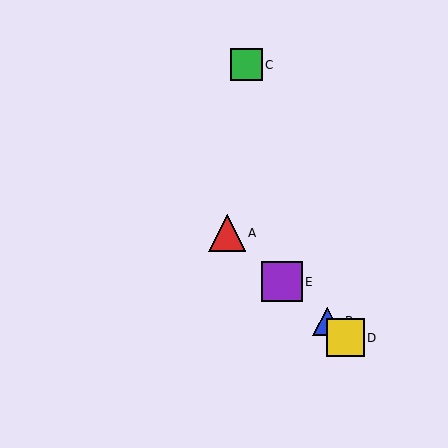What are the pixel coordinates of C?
Object C is at (246, 65).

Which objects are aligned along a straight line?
Objects A, B, D, E are aligned along a straight line.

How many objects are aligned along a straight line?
4 objects (A, B, D, E) are aligned along a straight line.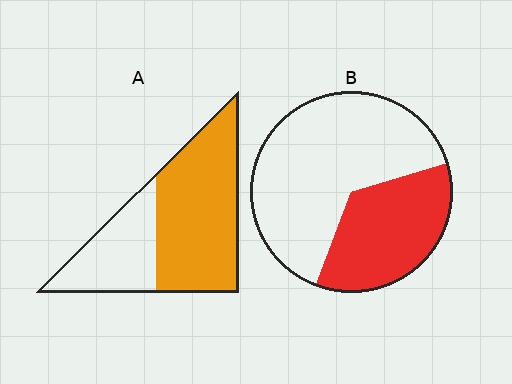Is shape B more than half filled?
No.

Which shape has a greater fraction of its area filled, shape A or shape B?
Shape A.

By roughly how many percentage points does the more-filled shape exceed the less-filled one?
By roughly 30 percentage points (A over B).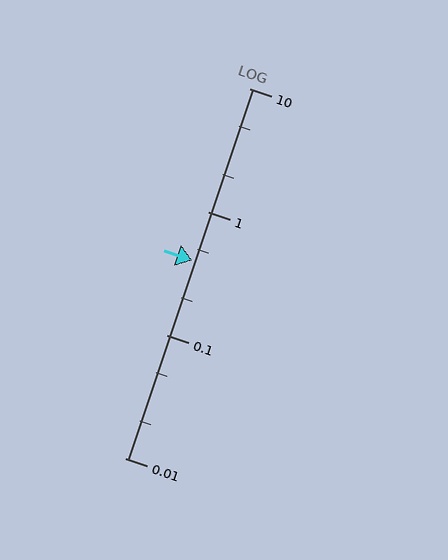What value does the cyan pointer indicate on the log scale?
The pointer indicates approximately 0.4.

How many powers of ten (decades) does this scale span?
The scale spans 3 decades, from 0.01 to 10.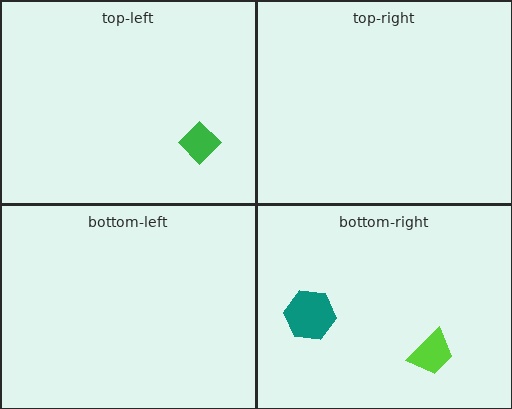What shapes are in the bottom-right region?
The teal hexagon, the lime trapezoid.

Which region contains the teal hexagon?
The bottom-right region.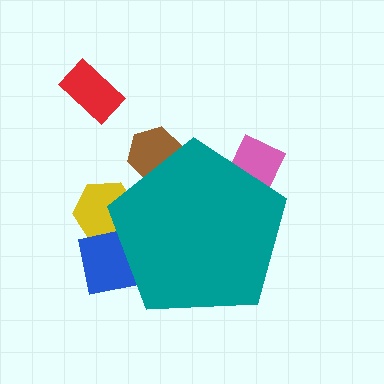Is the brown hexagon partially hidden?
Yes, the brown hexagon is partially hidden behind the teal pentagon.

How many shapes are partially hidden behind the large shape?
4 shapes are partially hidden.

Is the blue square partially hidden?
Yes, the blue square is partially hidden behind the teal pentagon.